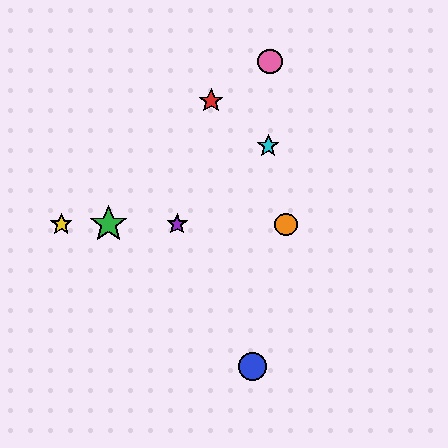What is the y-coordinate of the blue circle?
The blue circle is at y≈366.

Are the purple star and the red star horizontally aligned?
No, the purple star is at y≈224 and the red star is at y≈101.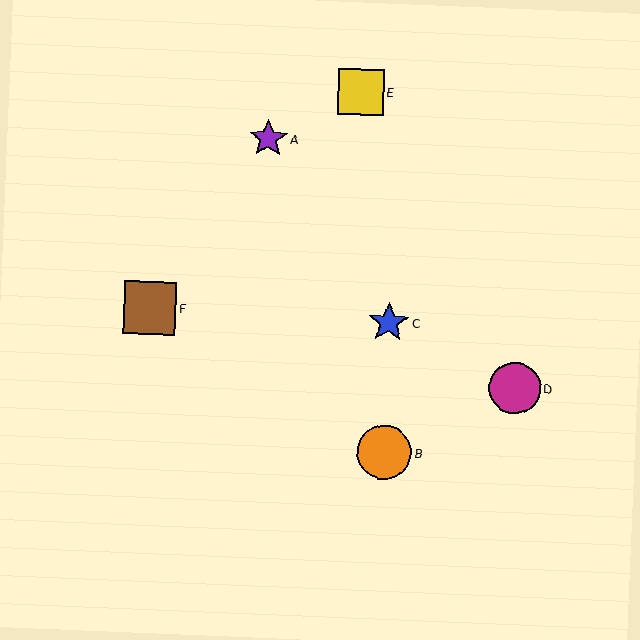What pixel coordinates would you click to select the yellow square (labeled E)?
Click at (361, 92) to select the yellow square E.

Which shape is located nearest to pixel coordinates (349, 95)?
The yellow square (labeled E) at (361, 92) is nearest to that location.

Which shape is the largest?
The orange circle (labeled B) is the largest.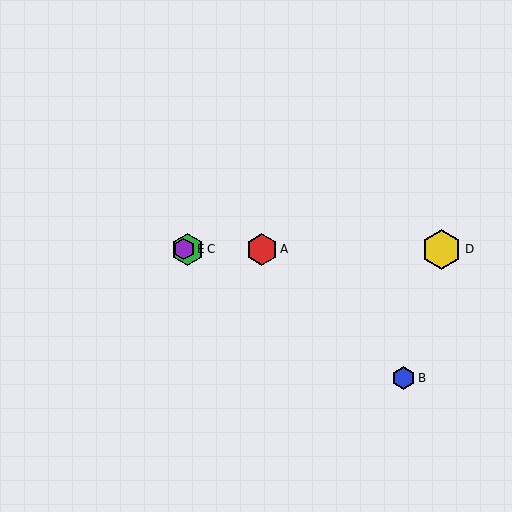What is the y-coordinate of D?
Object D is at y≈249.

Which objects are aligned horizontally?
Objects A, C, D, E are aligned horizontally.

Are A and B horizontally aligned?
No, A is at y≈249 and B is at y≈378.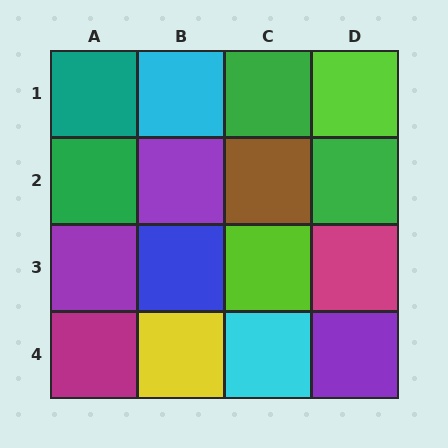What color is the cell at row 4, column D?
Purple.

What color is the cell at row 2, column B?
Purple.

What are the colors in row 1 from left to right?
Teal, cyan, green, lime.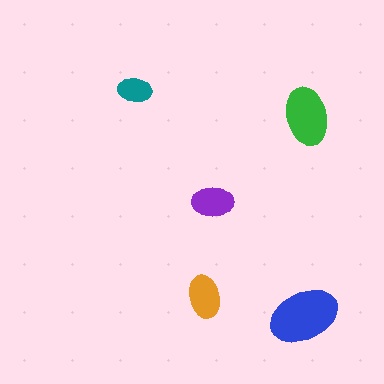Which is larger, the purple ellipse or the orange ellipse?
The orange one.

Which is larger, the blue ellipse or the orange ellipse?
The blue one.